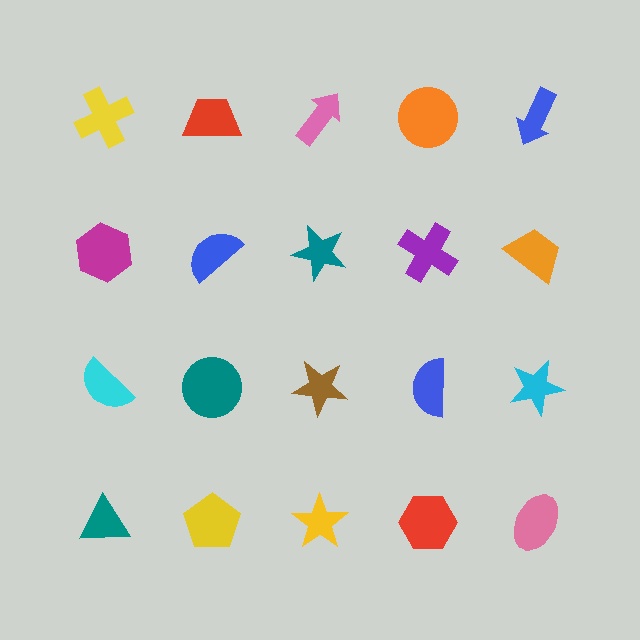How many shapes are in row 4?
5 shapes.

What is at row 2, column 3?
A teal star.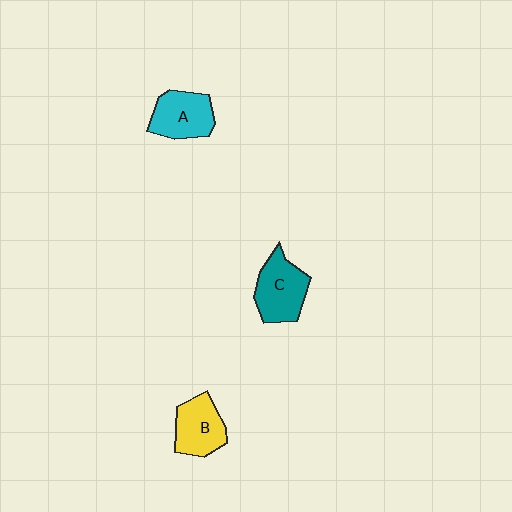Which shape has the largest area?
Shape C (teal).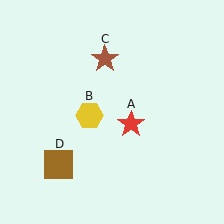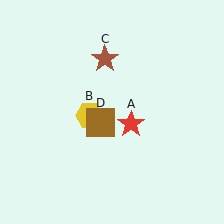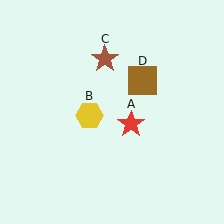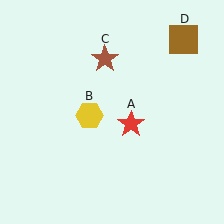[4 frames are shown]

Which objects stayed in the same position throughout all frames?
Red star (object A) and yellow hexagon (object B) and brown star (object C) remained stationary.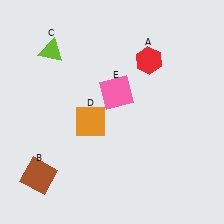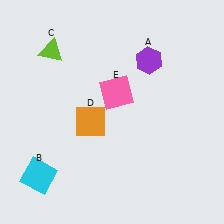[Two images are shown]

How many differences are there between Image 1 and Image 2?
There are 2 differences between the two images.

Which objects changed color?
A changed from red to purple. B changed from brown to cyan.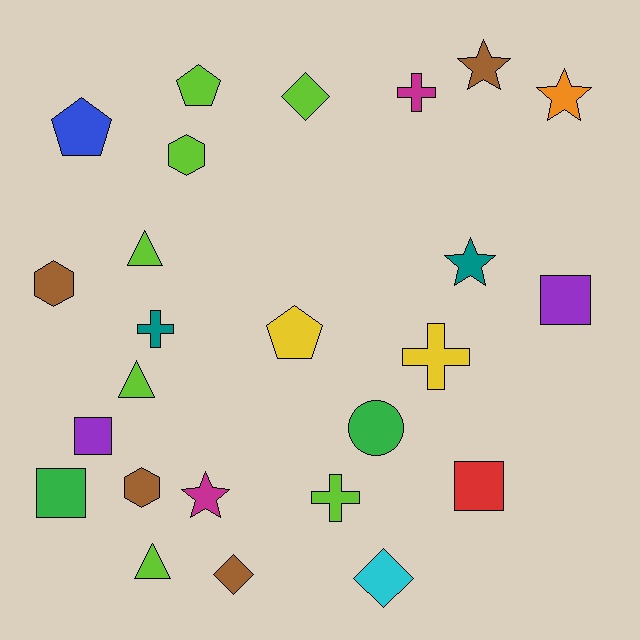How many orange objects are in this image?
There is 1 orange object.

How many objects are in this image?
There are 25 objects.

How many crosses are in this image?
There are 4 crosses.